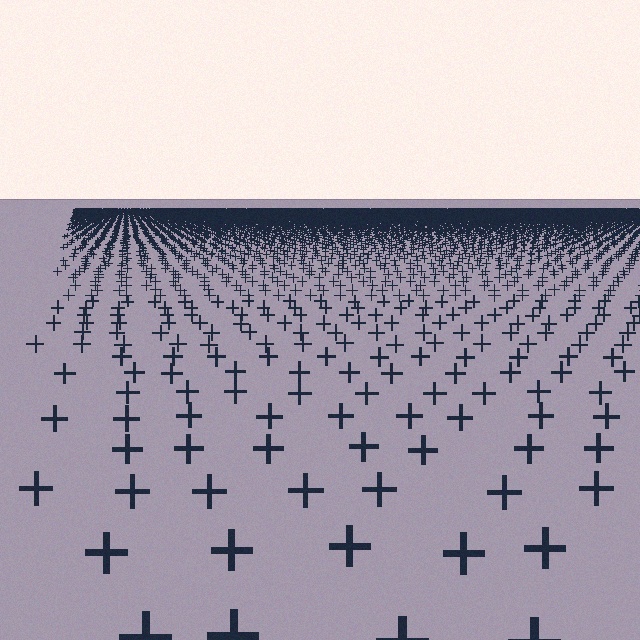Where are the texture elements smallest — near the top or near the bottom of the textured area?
Near the top.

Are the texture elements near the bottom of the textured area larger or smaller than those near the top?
Larger. Near the bottom, elements are closer to the viewer and appear at a bigger on-screen size.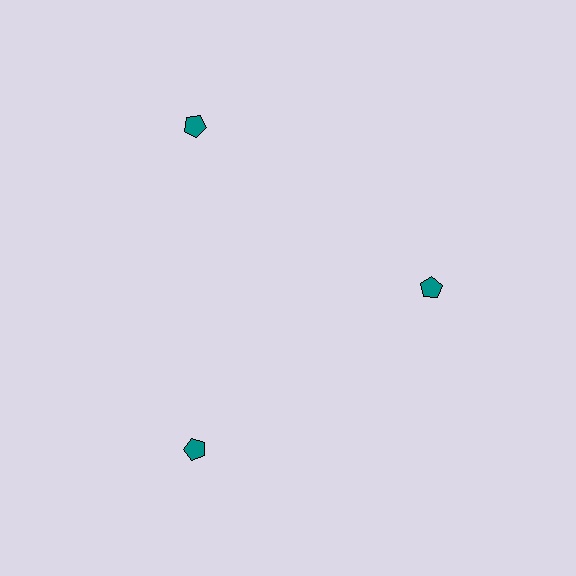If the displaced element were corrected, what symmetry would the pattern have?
It would have 3-fold rotational symmetry — the pattern would map onto itself every 120 degrees.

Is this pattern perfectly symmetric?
No. The 3 teal pentagons are arranged in a ring, but one element near the 3 o'clock position is pulled inward toward the center, breaking the 3-fold rotational symmetry.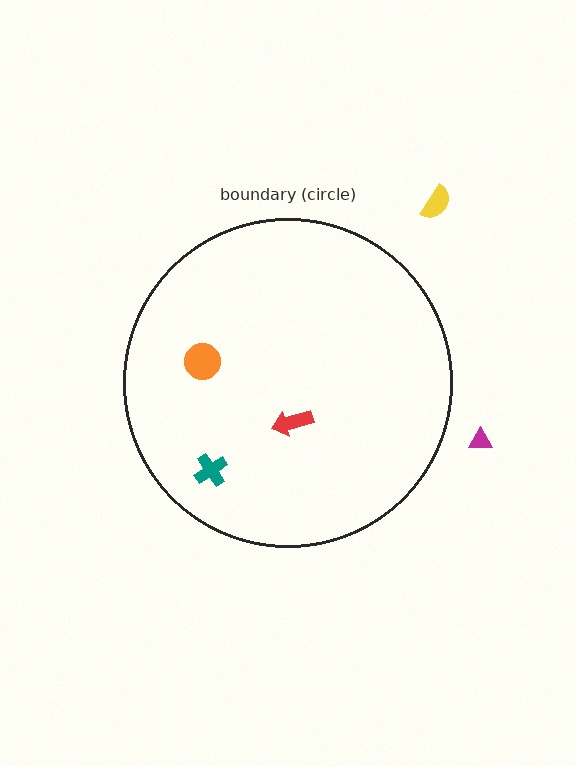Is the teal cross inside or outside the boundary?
Inside.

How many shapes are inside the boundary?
3 inside, 2 outside.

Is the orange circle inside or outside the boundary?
Inside.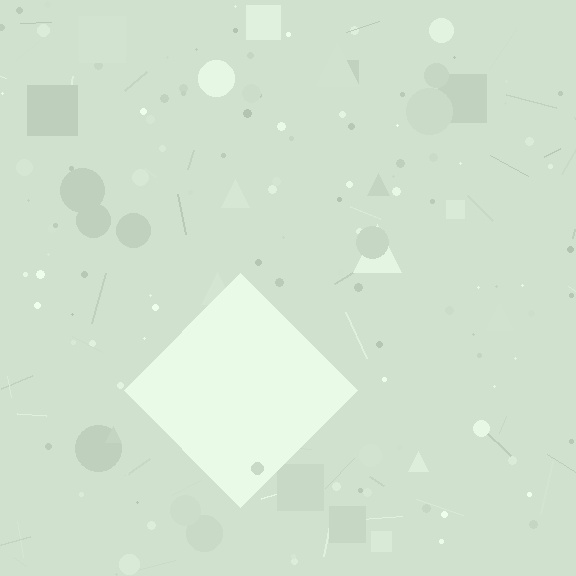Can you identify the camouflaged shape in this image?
The camouflaged shape is a diamond.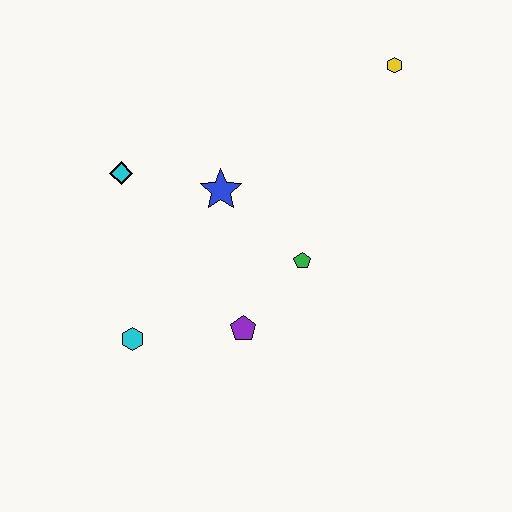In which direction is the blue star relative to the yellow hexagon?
The blue star is to the left of the yellow hexagon.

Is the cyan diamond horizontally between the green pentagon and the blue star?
No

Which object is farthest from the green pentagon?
The yellow hexagon is farthest from the green pentagon.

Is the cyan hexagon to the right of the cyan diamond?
Yes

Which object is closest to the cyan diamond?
The blue star is closest to the cyan diamond.